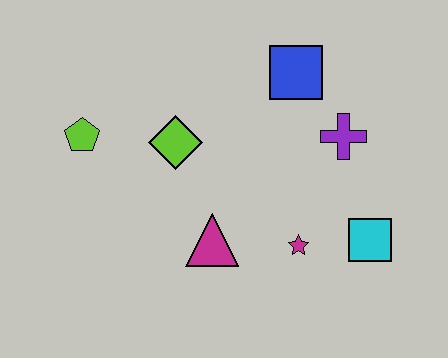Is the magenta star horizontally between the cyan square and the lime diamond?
Yes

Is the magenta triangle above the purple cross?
No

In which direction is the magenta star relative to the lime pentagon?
The magenta star is to the right of the lime pentagon.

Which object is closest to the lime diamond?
The lime pentagon is closest to the lime diamond.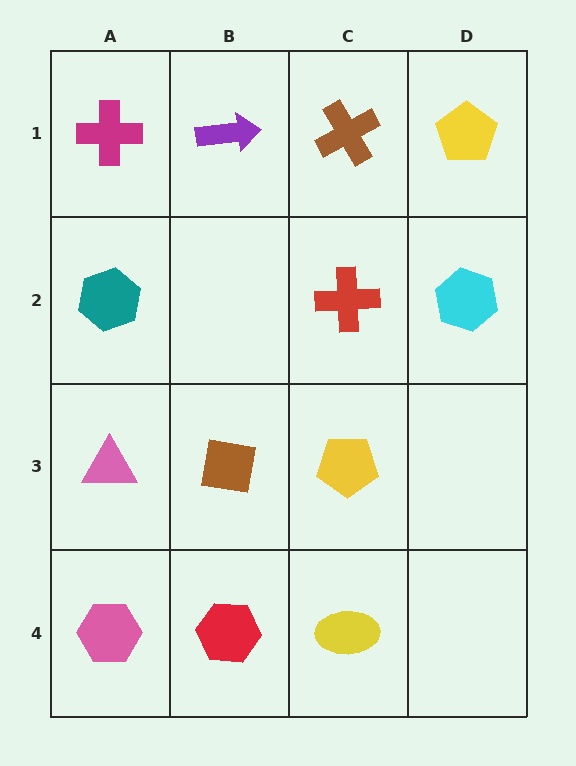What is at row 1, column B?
A purple arrow.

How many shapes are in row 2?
3 shapes.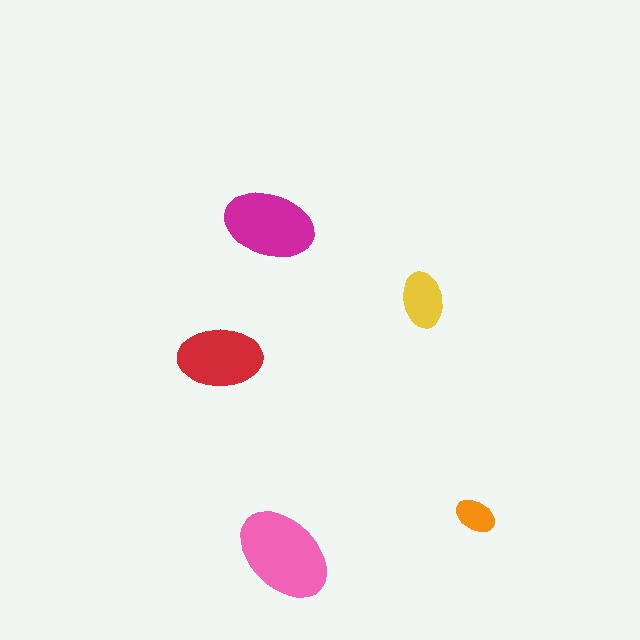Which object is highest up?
The magenta ellipse is topmost.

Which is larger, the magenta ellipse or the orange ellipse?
The magenta one.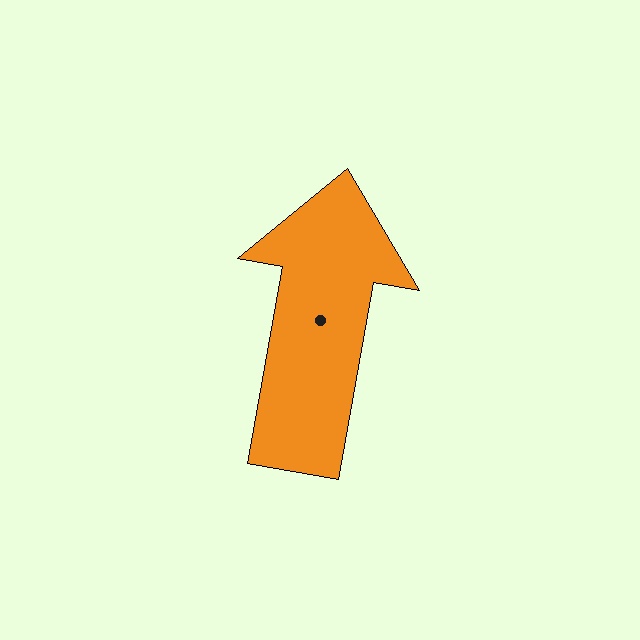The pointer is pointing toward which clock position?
Roughly 12 o'clock.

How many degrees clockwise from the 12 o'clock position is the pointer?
Approximately 10 degrees.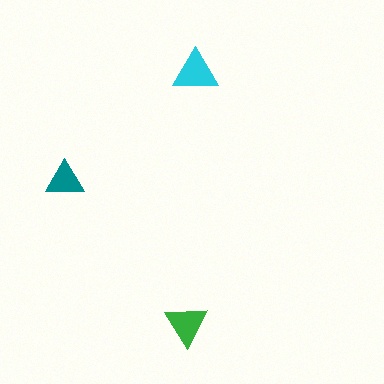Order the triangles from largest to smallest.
the cyan one, the green one, the teal one.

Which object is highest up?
The cyan triangle is topmost.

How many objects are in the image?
There are 3 objects in the image.